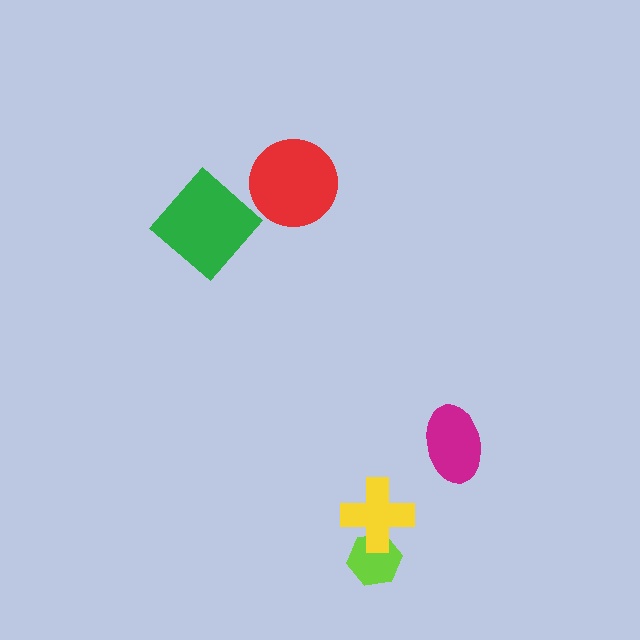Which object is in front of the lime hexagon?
The yellow cross is in front of the lime hexagon.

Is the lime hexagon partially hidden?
Yes, it is partially covered by another shape.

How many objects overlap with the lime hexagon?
1 object overlaps with the lime hexagon.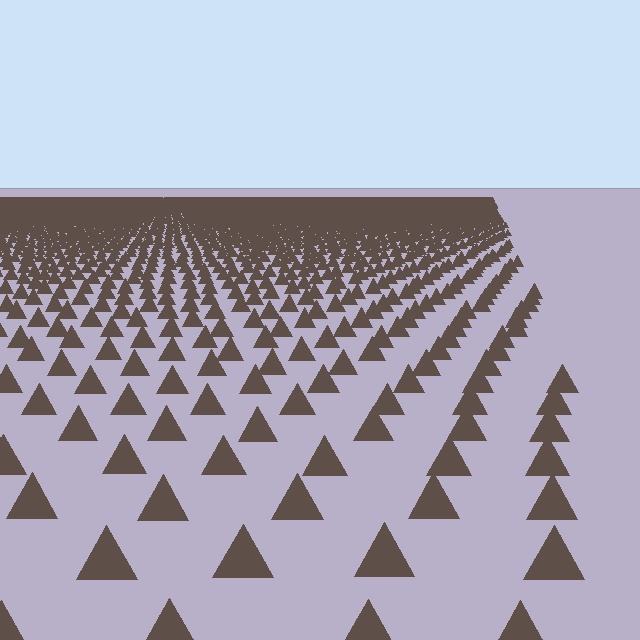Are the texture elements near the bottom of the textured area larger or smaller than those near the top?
Larger. Near the bottom, elements are closer to the viewer and appear at a bigger on-screen size.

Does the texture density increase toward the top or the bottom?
Density increases toward the top.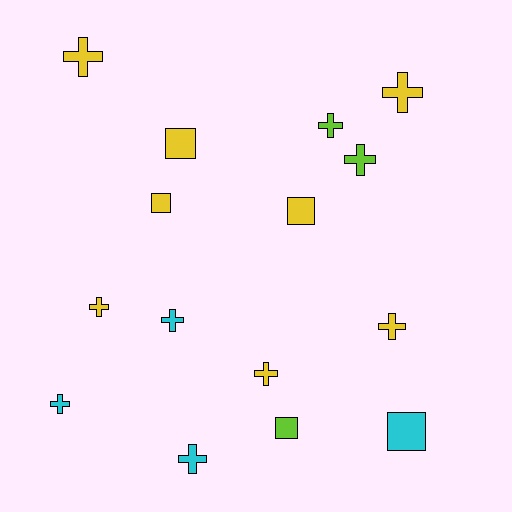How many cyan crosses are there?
There are 3 cyan crosses.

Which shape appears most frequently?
Cross, with 10 objects.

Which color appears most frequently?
Yellow, with 8 objects.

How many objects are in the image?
There are 15 objects.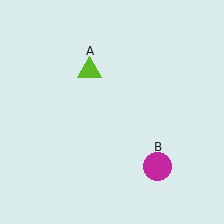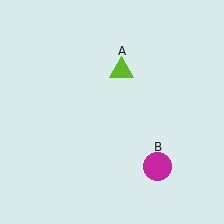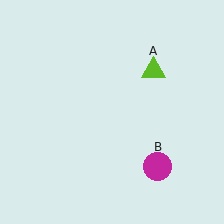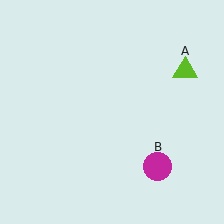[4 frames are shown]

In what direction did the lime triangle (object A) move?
The lime triangle (object A) moved right.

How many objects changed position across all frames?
1 object changed position: lime triangle (object A).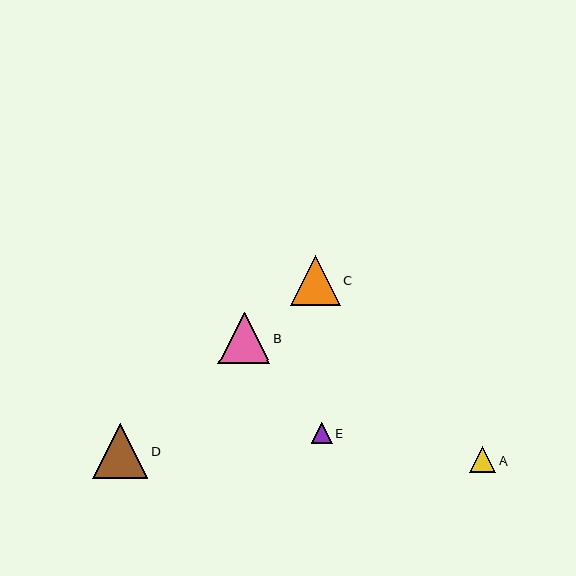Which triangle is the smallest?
Triangle E is the smallest with a size of approximately 21 pixels.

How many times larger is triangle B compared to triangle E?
Triangle B is approximately 2.5 times the size of triangle E.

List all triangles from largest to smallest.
From largest to smallest: D, B, C, A, E.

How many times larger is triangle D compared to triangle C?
Triangle D is approximately 1.1 times the size of triangle C.